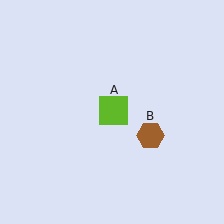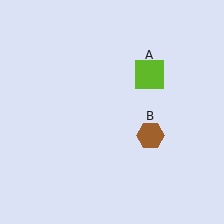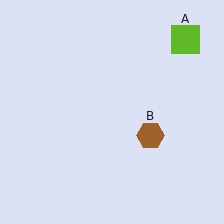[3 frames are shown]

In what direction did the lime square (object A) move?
The lime square (object A) moved up and to the right.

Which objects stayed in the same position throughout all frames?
Brown hexagon (object B) remained stationary.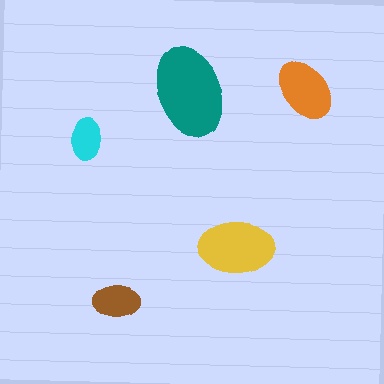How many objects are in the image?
There are 5 objects in the image.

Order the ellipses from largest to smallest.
the teal one, the yellow one, the orange one, the brown one, the cyan one.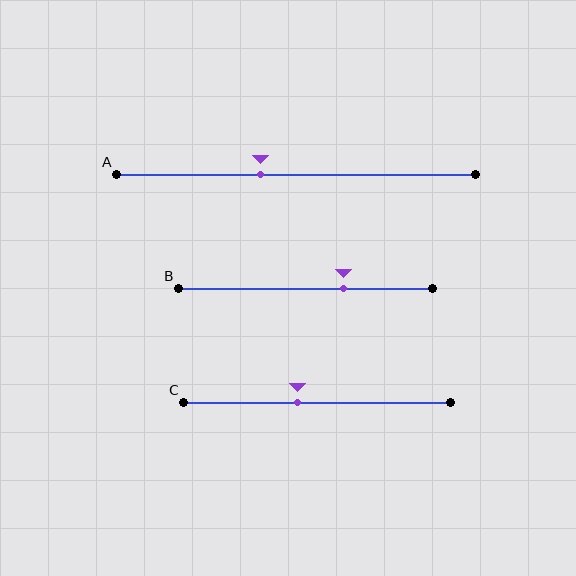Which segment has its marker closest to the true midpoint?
Segment C has its marker closest to the true midpoint.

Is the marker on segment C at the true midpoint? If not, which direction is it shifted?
No, the marker on segment C is shifted to the left by about 7% of the segment length.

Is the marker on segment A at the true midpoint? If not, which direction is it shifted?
No, the marker on segment A is shifted to the left by about 10% of the segment length.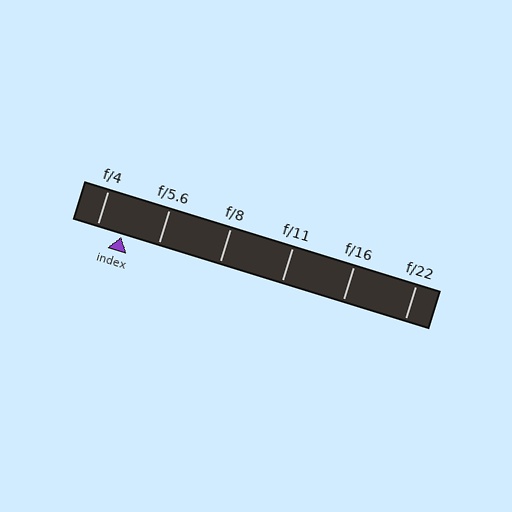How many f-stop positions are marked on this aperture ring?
There are 6 f-stop positions marked.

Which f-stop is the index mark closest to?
The index mark is closest to f/4.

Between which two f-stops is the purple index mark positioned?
The index mark is between f/4 and f/5.6.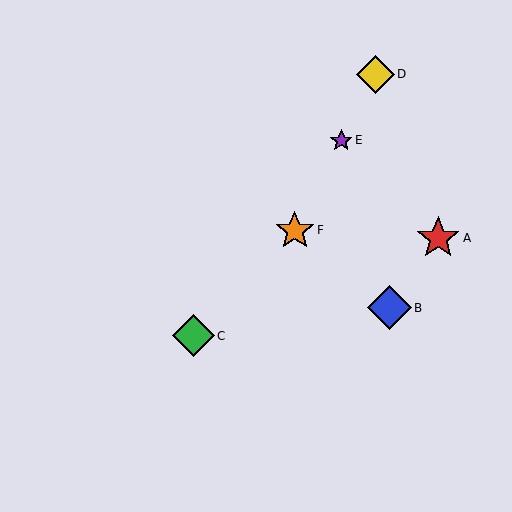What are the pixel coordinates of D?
Object D is at (375, 74).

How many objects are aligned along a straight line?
3 objects (D, E, F) are aligned along a straight line.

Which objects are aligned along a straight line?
Objects D, E, F are aligned along a straight line.